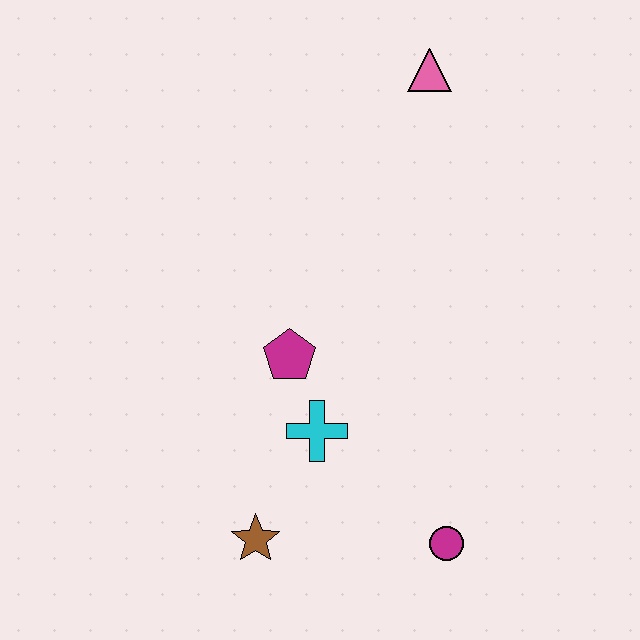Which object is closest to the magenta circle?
The cyan cross is closest to the magenta circle.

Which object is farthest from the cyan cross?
The pink triangle is farthest from the cyan cross.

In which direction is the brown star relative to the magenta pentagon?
The brown star is below the magenta pentagon.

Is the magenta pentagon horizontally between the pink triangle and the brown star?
Yes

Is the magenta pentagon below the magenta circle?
No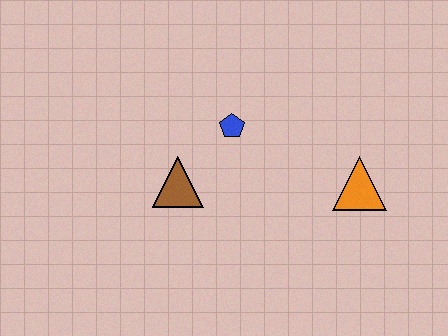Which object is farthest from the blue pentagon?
The orange triangle is farthest from the blue pentagon.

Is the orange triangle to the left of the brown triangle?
No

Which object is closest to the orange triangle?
The blue pentagon is closest to the orange triangle.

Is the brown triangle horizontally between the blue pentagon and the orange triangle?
No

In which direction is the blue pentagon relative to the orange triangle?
The blue pentagon is to the left of the orange triangle.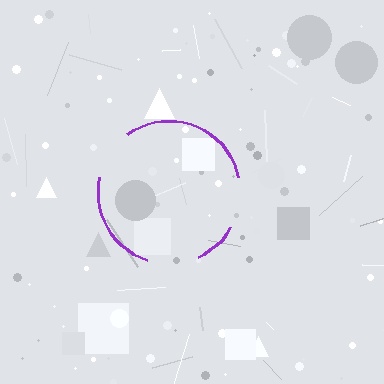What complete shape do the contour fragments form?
The contour fragments form a circle.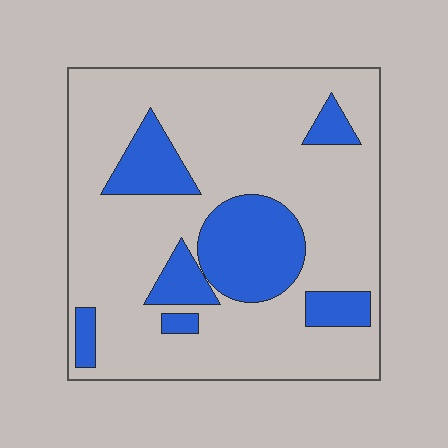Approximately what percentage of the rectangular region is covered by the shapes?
Approximately 25%.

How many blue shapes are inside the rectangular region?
7.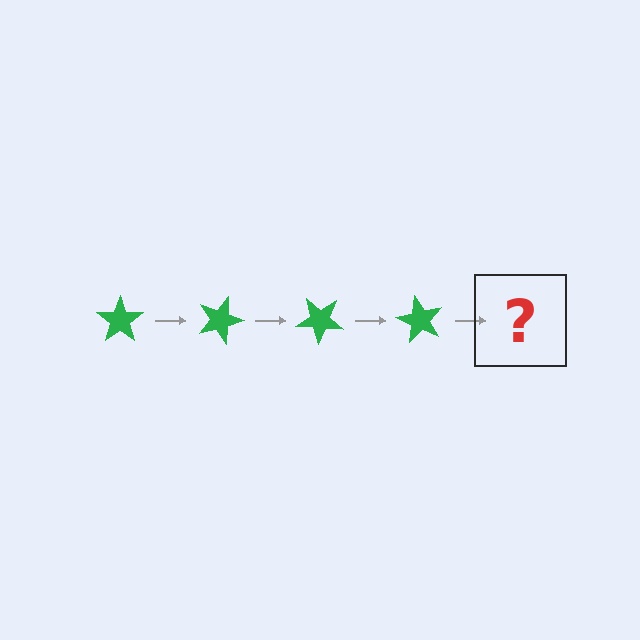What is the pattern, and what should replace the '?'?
The pattern is that the star rotates 20 degrees each step. The '?' should be a green star rotated 80 degrees.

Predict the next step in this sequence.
The next step is a green star rotated 80 degrees.